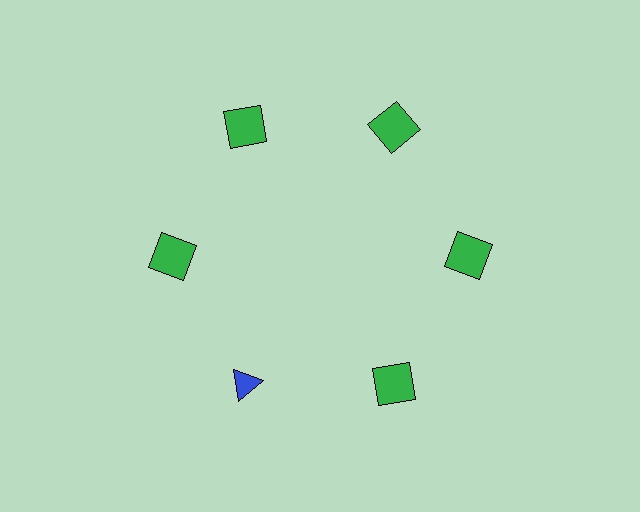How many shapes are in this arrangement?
There are 6 shapes arranged in a ring pattern.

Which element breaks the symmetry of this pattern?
The blue triangle at roughly the 7 o'clock position breaks the symmetry. All other shapes are green squares.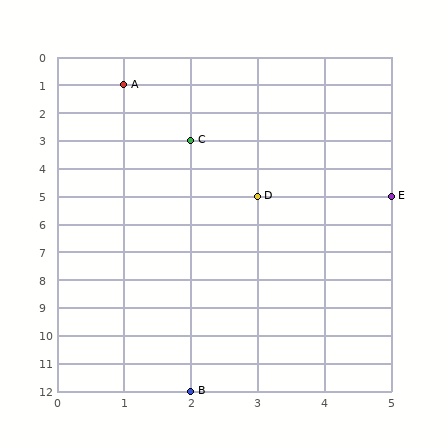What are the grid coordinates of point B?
Point B is at grid coordinates (2, 12).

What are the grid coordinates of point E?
Point E is at grid coordinates (5, 5).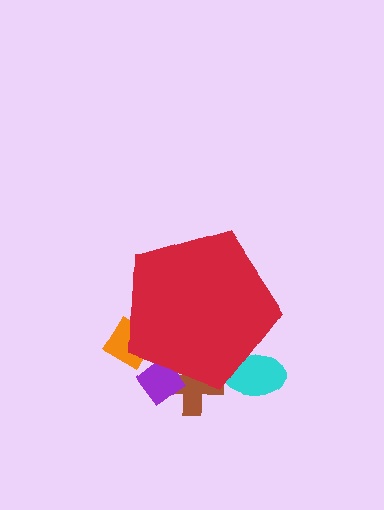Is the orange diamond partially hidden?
Yes, the orange diamond is partially hidden behind the red pentagon.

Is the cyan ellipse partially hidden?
Yes, the cyan ellipse is partially hidden behind the red pentagon.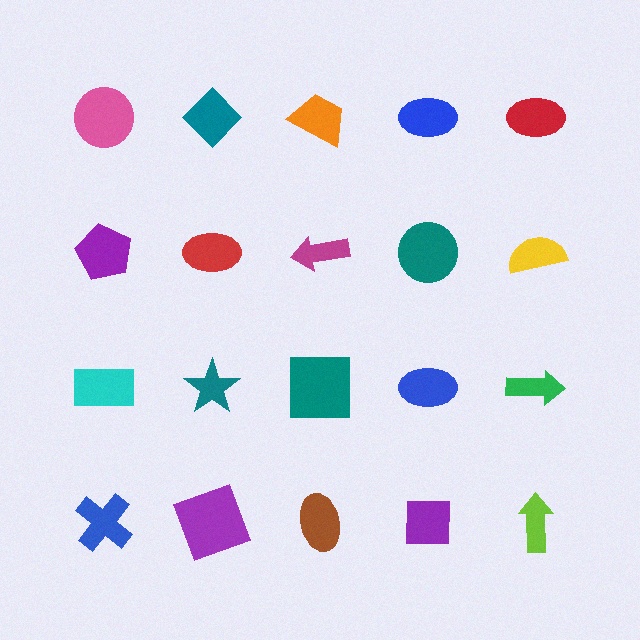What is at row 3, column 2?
A teal star.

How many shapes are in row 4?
5 shapes.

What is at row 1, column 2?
A teal diamond.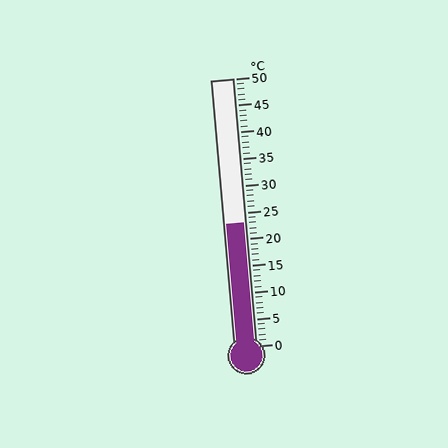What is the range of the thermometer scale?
The thermometer scale ranges from 0°C to 50°C.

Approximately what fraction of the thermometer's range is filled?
The thermometer is filled to approximately 45% of its range.